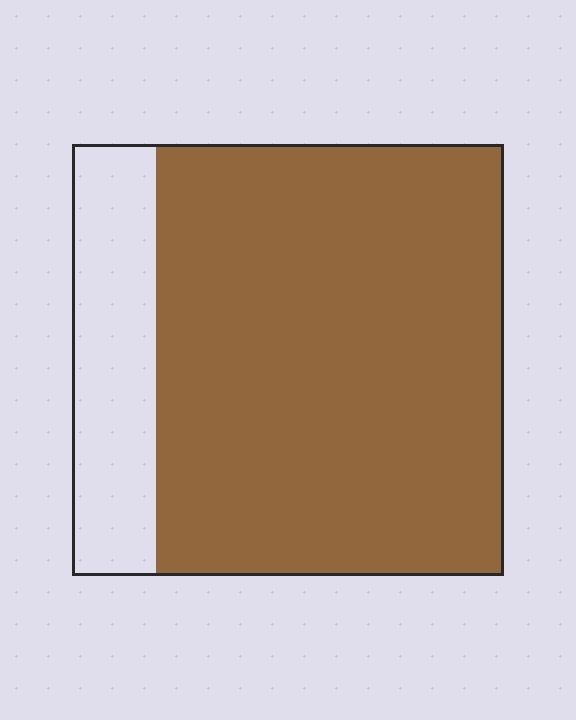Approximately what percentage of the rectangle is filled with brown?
Approximately 80%.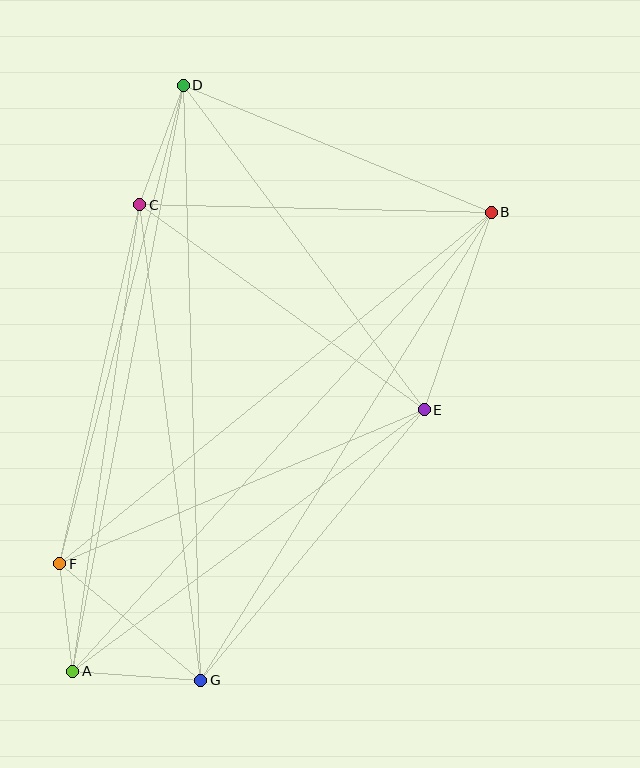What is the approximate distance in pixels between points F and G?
The distance between F and G is approximately 183 pixels.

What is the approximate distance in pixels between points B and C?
The distance between B and C is approximately 352 pixels.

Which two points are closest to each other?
Points A and F are closest to each other.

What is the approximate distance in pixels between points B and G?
The distance between B and G is approximately 551 pixels.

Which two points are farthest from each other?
Points A and B are farthest from each other.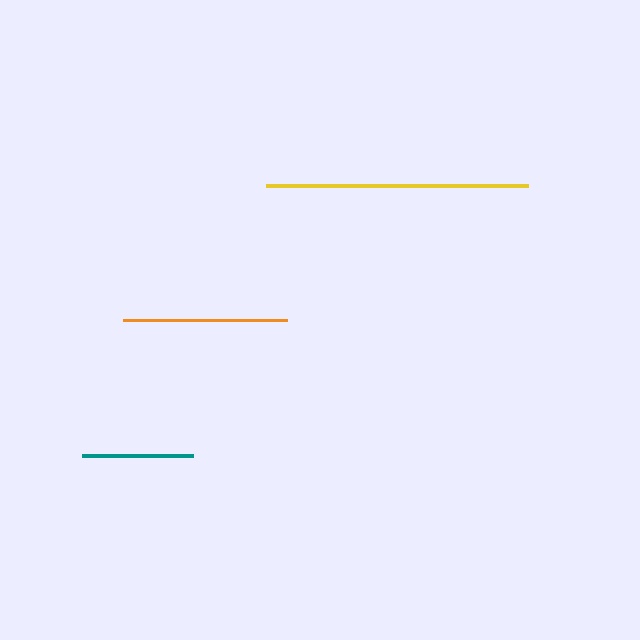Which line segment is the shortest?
The teal line is the shortest at approximately 111 pixels.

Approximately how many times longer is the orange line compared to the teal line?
The orange line is approximately 1.5 times the length of the teal line.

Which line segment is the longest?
The yellow line is the longest at approximately 263 pixels.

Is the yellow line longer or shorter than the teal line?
The yellow line is longer than the teal line.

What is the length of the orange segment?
The orange segment is approximately 164 pixels long.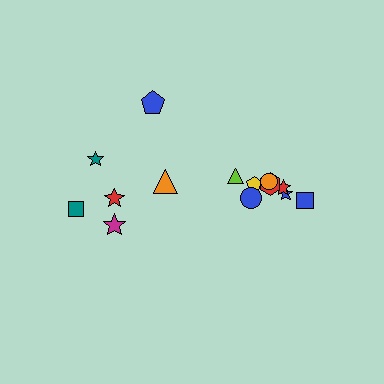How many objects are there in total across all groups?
There are 14 objects.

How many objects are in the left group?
There are 6 objects.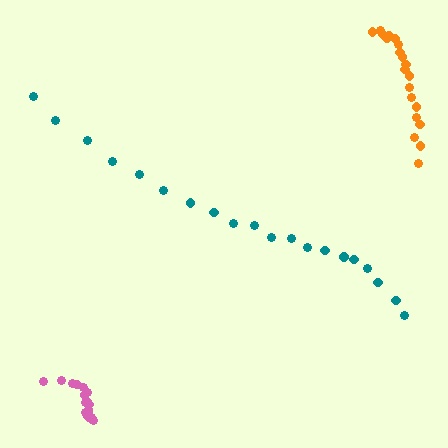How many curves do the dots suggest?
There are 3 distinct paths.